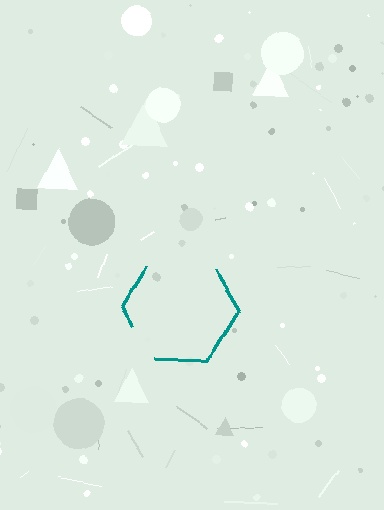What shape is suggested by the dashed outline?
The dashed outline suggests a hexagon.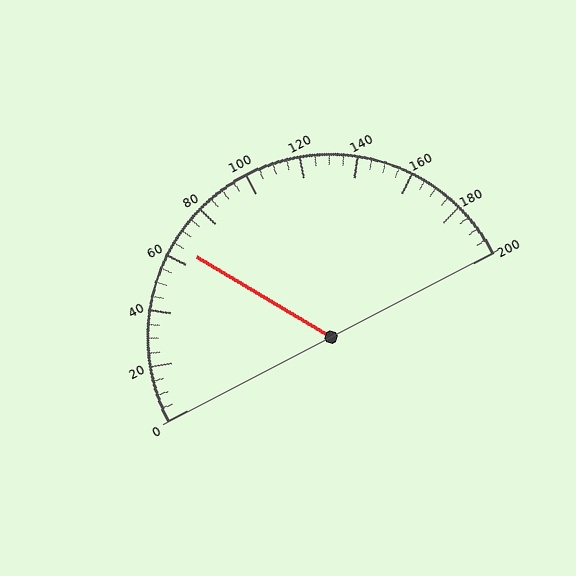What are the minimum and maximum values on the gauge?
The gauge ranges from 0 to 200.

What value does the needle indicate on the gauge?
The needle indicates approximately 65.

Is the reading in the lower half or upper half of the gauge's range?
The reading is in the lower half of the range (0 to 200).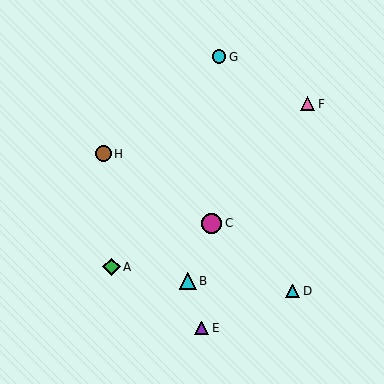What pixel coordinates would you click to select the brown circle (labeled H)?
Click at (104, 154) to select the brown circle H.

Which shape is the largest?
The magenta circle (labeled C) is the largest.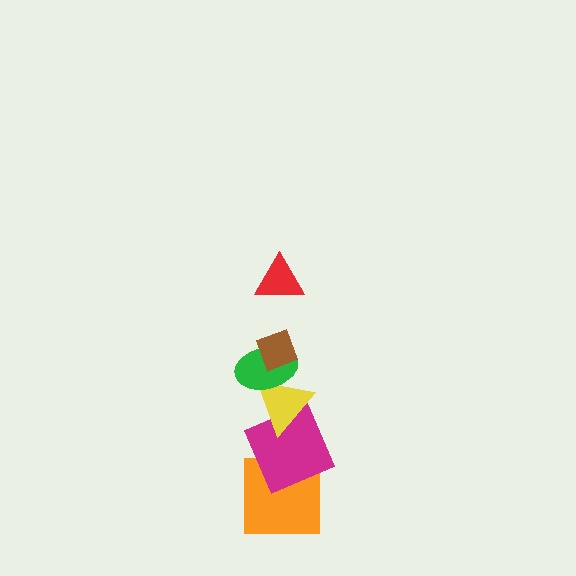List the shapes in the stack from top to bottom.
From top to bottom: the red triangle, the brown diamond, the green ellipse, the yellow triangle, the magenta square, the orange square.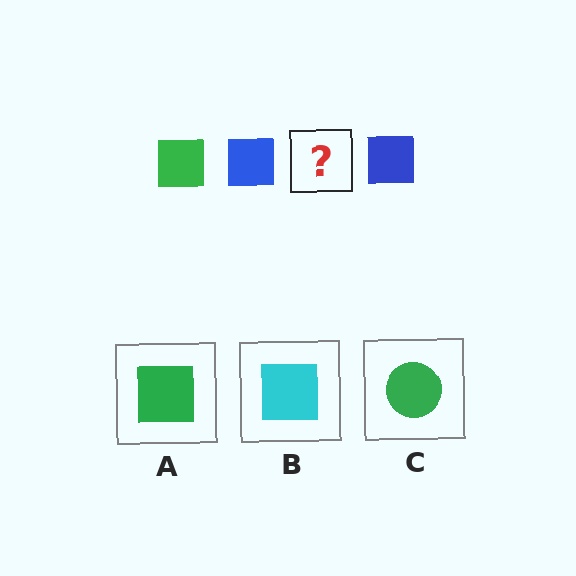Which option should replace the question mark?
Option A.